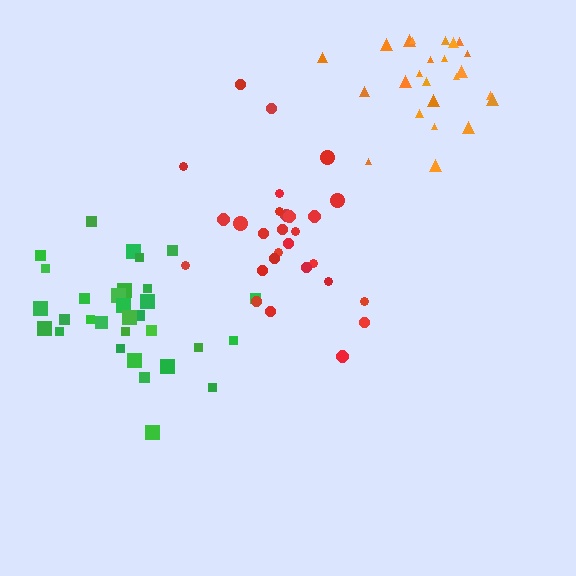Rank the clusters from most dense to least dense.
green, orange, red.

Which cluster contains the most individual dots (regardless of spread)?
Green (31).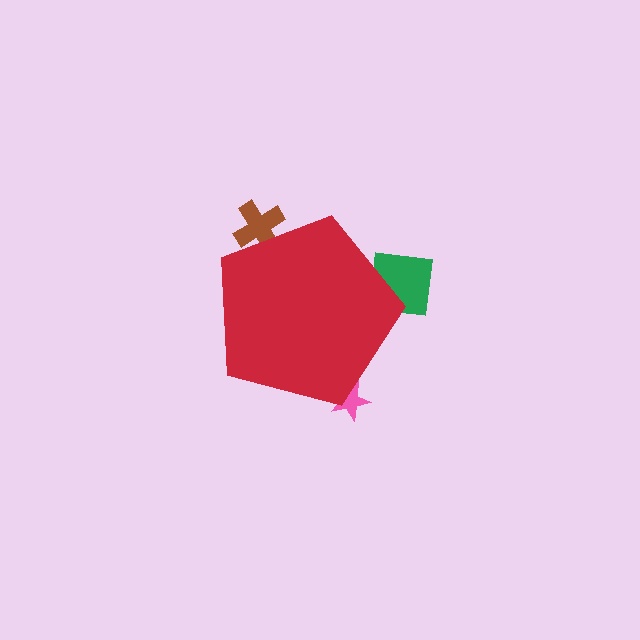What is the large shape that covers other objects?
A red pentagon.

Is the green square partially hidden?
Yes, the green square is partially hidden behind the red pentagon.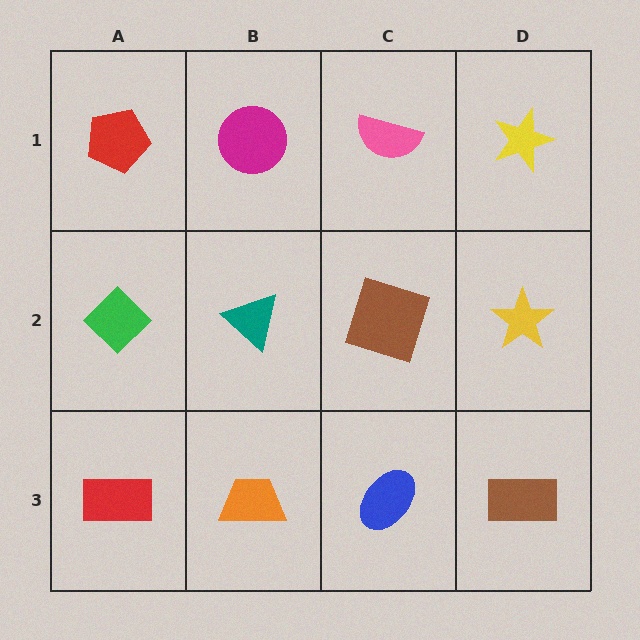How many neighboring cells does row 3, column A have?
2.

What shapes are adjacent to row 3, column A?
A green diamond (row 2, column A), an orange trapezoid (row 3, column B).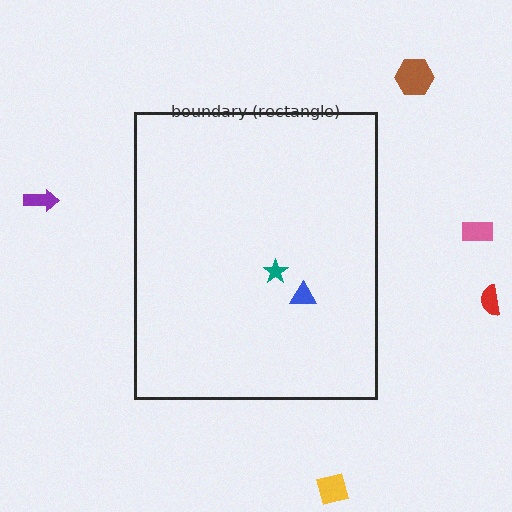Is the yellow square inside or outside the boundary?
Outside.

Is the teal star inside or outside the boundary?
Inside.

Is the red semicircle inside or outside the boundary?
Outside.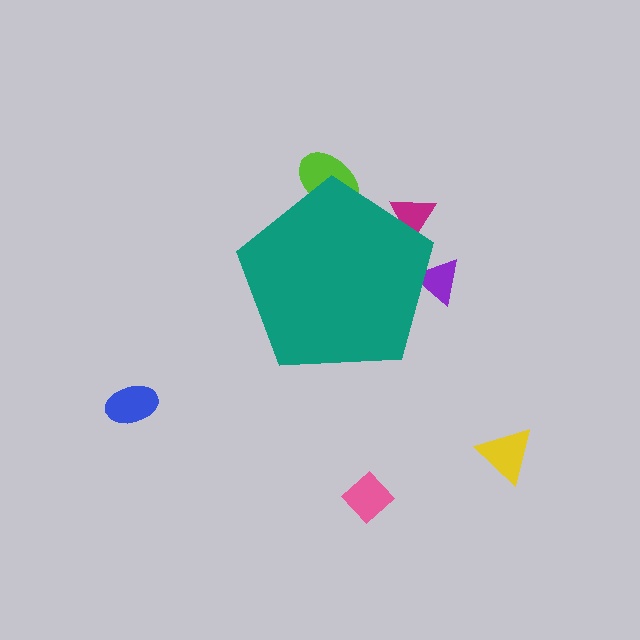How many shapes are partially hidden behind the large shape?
3 shapes are partially hidden.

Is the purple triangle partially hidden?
Yes, the purple triangle is partially hidden behind the teal pentagon.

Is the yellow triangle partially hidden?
No, the yellow triangle is fully visible.